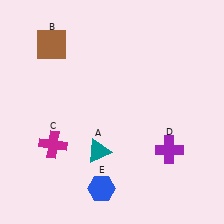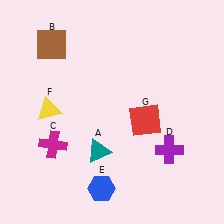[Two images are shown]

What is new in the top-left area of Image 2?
A yellow triangle (F) was added in the top-left area of Image 2.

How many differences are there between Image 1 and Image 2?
There are 2 differences between the two images.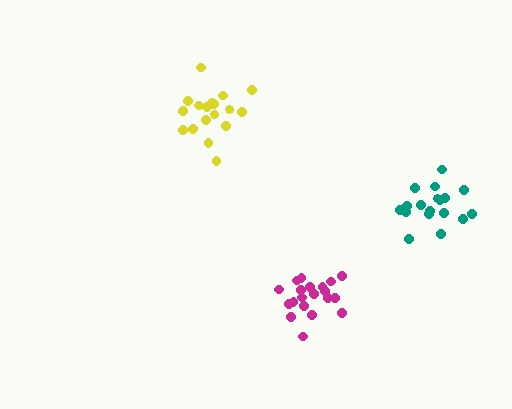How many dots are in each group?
Group 1: 18 dots, Group 2: 18 dots, Group 3: 20 dots (56 total).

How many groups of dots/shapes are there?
There are 3 groups.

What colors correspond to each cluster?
The clusters are colored: yellow, teal, magenta.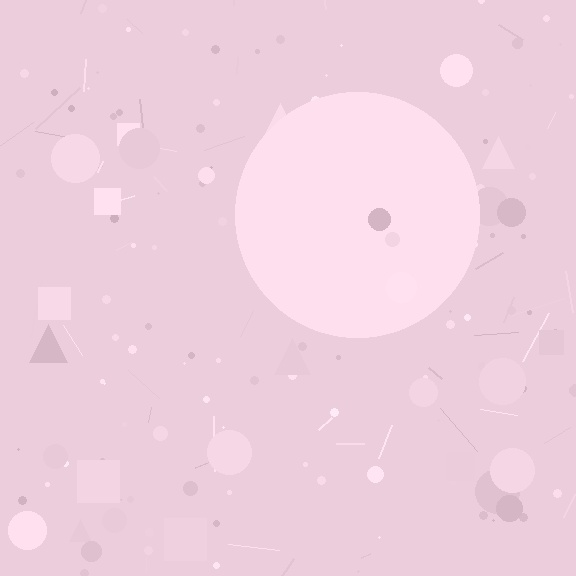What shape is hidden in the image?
A circle is hidden in the image.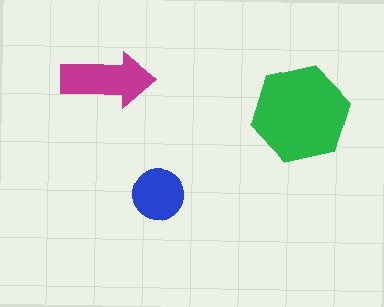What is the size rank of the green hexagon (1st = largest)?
1st.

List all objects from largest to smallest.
The green hexagon, the magenta arrow, the blue circle.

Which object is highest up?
The magenta arrow is topmost.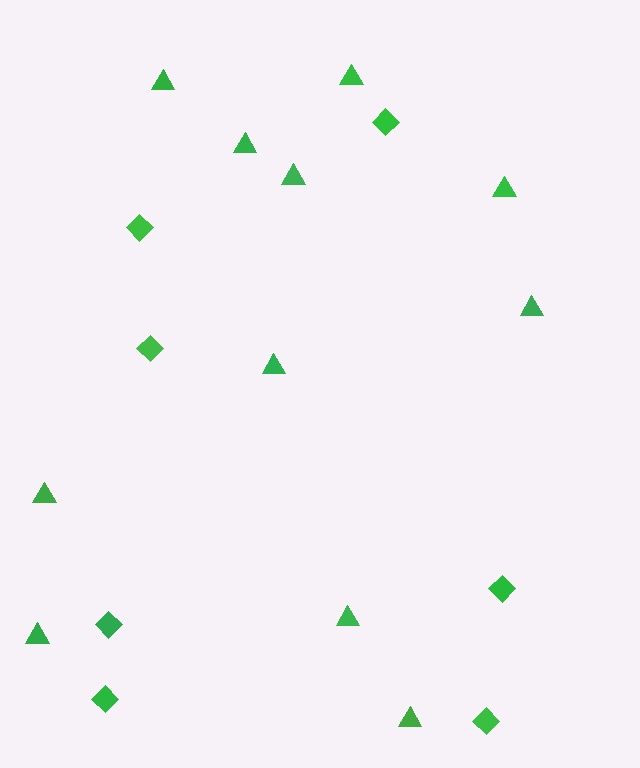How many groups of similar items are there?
There are 2 groups: one group of diamonds (7) and one group of triangles (11).